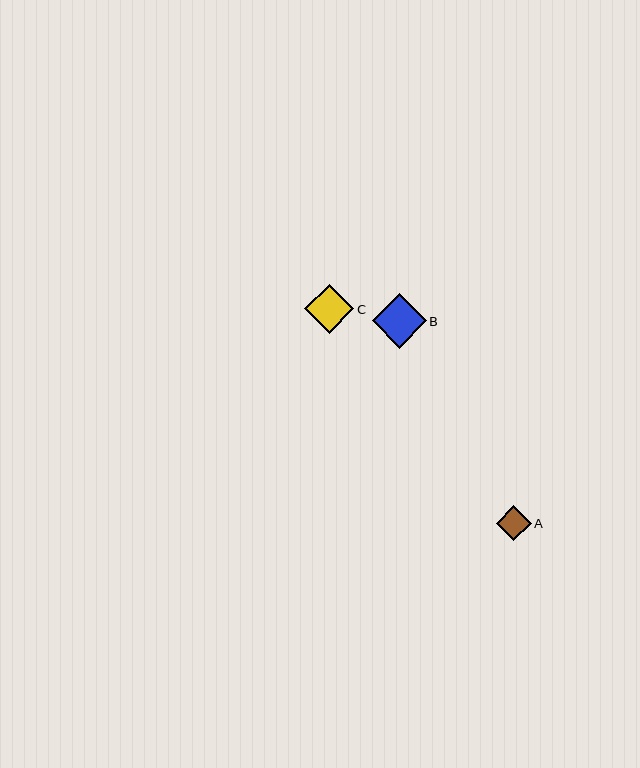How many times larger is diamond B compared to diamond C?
Diamond B is approximately 1.1 times the size of diamond C.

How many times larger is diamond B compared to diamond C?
Diamond B is approximately 1.1 times the size of diamond C.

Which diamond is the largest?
Diamond B is the largest with a size of approximately 54 pixels.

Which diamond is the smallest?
Diamond A is the smallest with a size of approximately 35 pixels.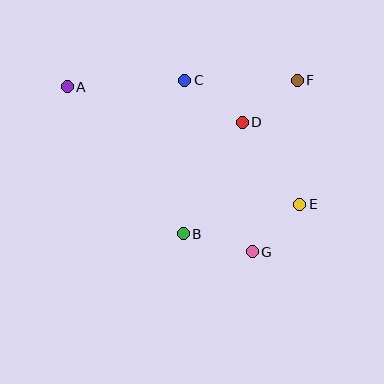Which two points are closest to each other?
Points E and G are closest to each other.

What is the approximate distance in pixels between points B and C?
The distance between B and C is approximately 153 pixels.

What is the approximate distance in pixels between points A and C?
The distance between A and C is approximately 118 pixels.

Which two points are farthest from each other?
Points A and E are farthest from each other.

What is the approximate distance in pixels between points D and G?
The distance between D and G is approximately 130 pixels.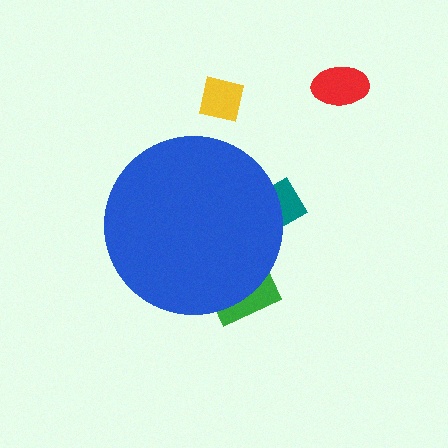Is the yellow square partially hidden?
No, the yellow square is fully visible.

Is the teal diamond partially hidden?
Yes, the teal diamond is partially hidden behind the blue circle.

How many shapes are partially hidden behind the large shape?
2 shapes are partially hidden.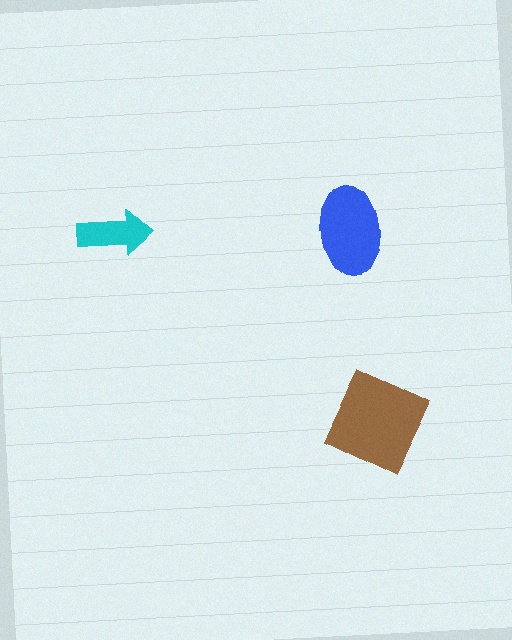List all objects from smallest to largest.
The cyan arrow, the blue ellipse, the brown square.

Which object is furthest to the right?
The brown square is rightmost.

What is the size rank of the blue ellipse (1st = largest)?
2nd.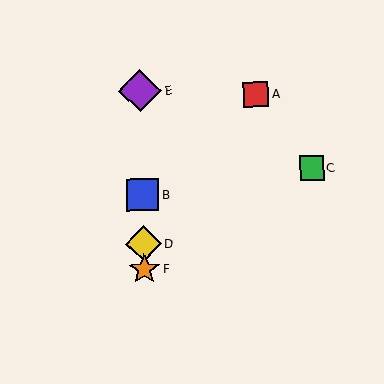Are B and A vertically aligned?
No, B is at x≈142 and A is at x≈256.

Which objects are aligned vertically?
Objects B, D, E, F are aligned vertically.